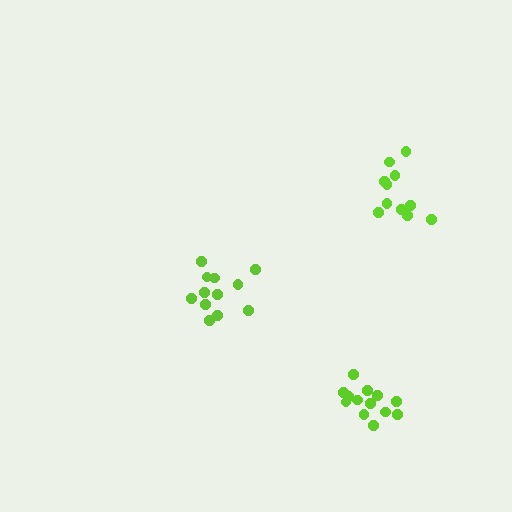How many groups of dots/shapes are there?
There are 3 groups.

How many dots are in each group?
Group 1: 13 dots, Group 2: 12 dots, Group 3: 11 dots (36 total).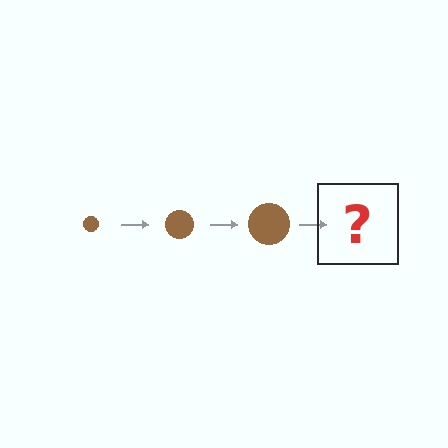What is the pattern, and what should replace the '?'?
The pattern is that the circle gets progressively larger each step. The '?' should be a brown circle, larger than the previous one.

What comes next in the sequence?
The next element should be a brown circle, larger than the previous one.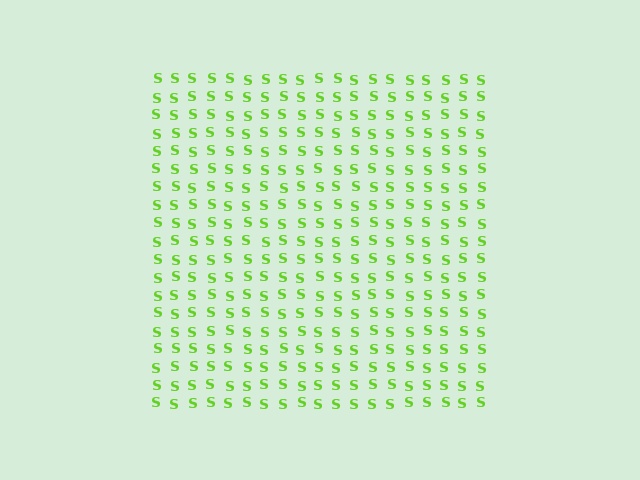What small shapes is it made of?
It is made of small letter S's.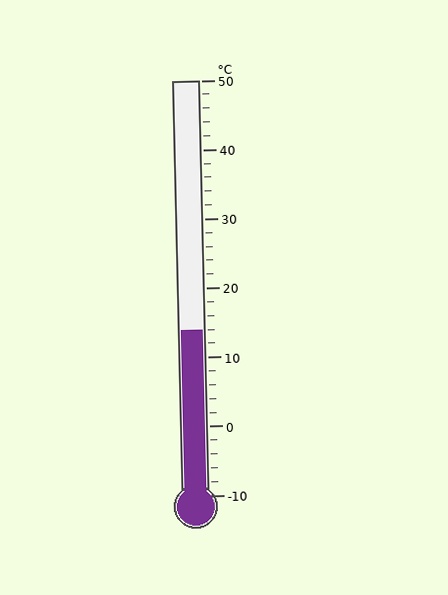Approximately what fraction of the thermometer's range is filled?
The thermometer is filled to approximately 40% of its range.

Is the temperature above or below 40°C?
The temperature is below 40°C.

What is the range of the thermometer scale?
The thermometer scale ranges from -10°C to 50°C.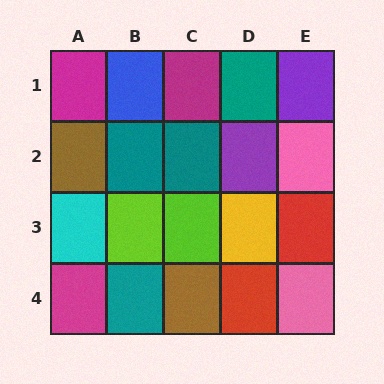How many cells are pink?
2 cells are pink.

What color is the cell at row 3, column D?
Yellow.